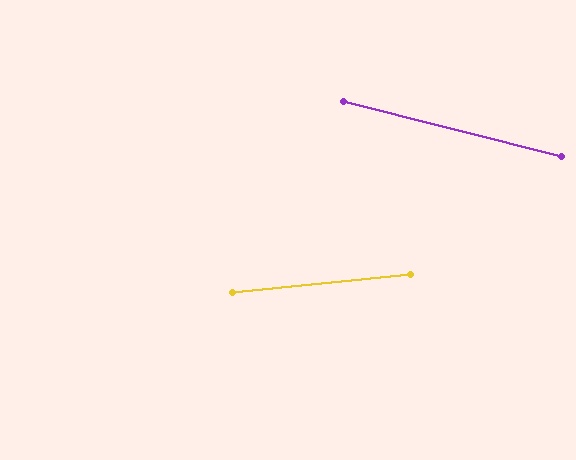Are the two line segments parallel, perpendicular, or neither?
Neither parallel nor perpendicular — they differ by about 20°.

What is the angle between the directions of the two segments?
Approximately 20 degrees.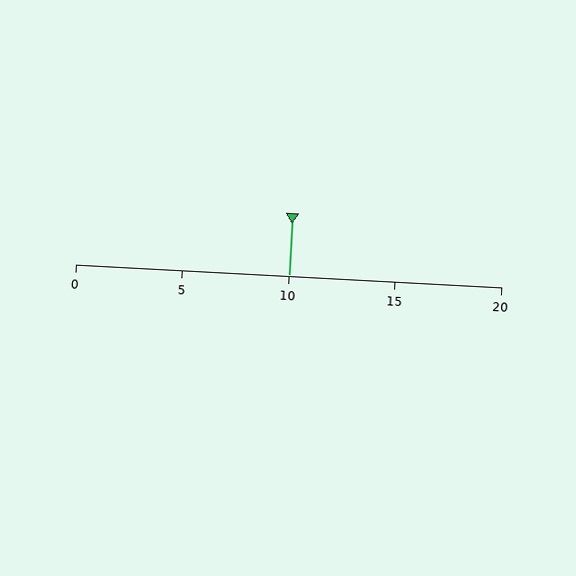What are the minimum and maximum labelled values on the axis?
The axis runs from 0 to 20.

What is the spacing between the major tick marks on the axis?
The major ticks are spaced 5 apart.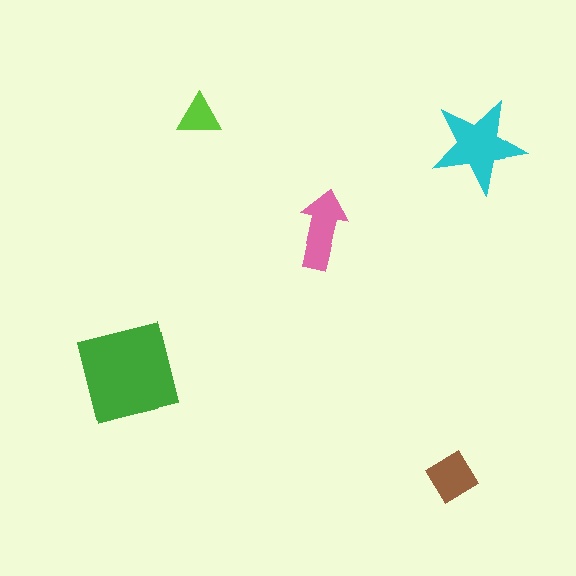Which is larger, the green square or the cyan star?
The green square.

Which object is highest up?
The lime triangle is topmost.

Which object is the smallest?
The lime triangle.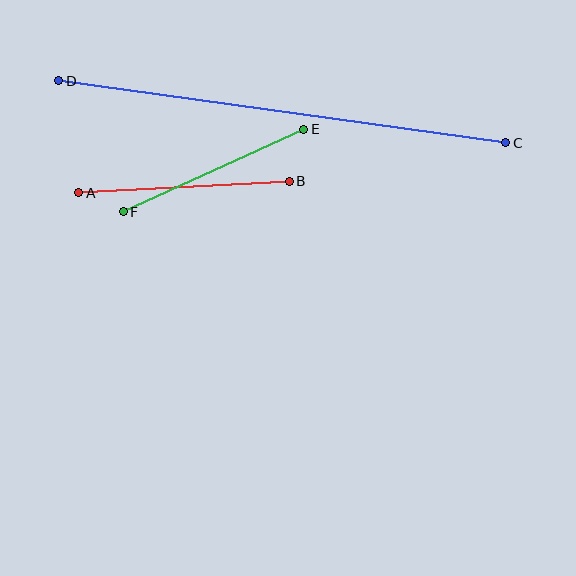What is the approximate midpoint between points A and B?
The midpoint is at approximately (184, 187) pixels.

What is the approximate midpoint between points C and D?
The midpoint is at approximately (282, 112) pixels.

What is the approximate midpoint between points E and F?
The midpoint is at approximately (213, 171) pixels.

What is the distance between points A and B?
The distance is approximately 211 pixels.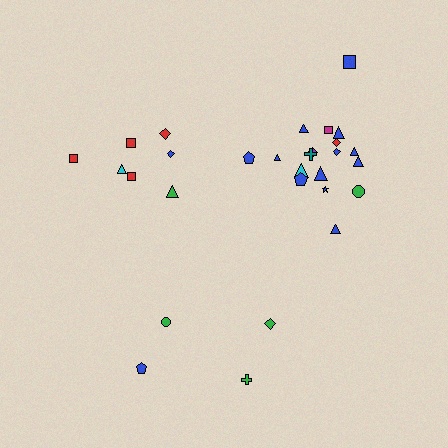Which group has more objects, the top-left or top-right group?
The top-right group.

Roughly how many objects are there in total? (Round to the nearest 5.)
Roughly 30 objects in total.